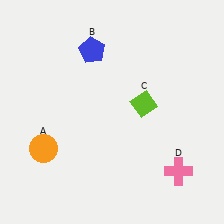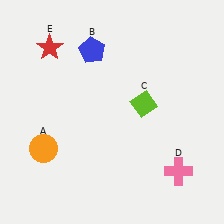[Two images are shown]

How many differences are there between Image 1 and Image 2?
There is 1 difference between the two images.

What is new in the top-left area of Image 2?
A red star (E) was added in the top-left area of Image 2.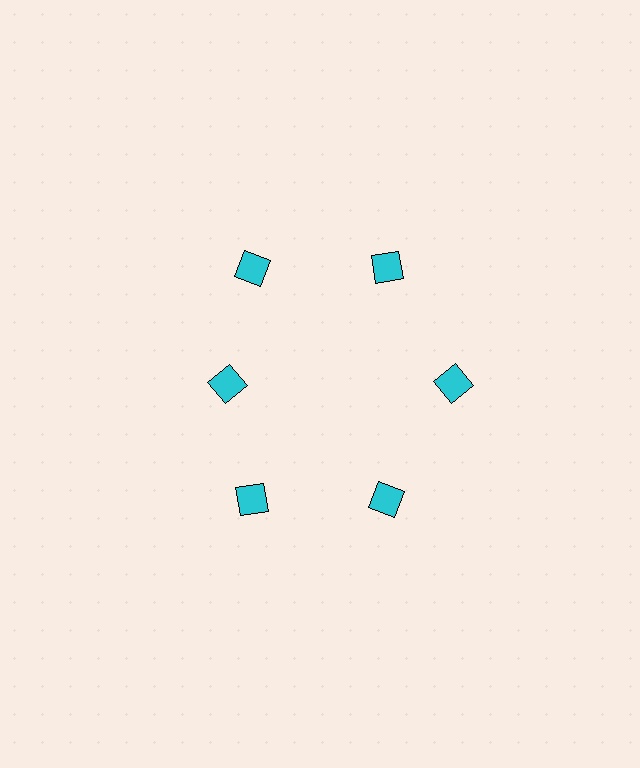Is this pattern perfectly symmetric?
No. The 6 cyan diamonds are arranged in a ring, but one element near the 9 o'clock position is pulled inward toward the center, breaking the 6-fold rotational symmetry.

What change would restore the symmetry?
The symmetry would be restored by moving it outward, back onto the ring so that all 6 diamonds sit at equal angles and equal distance from the center.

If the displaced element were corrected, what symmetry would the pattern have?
It would have 6-fold rotational symmetry — the pattern would map onto itself every 60 degrees.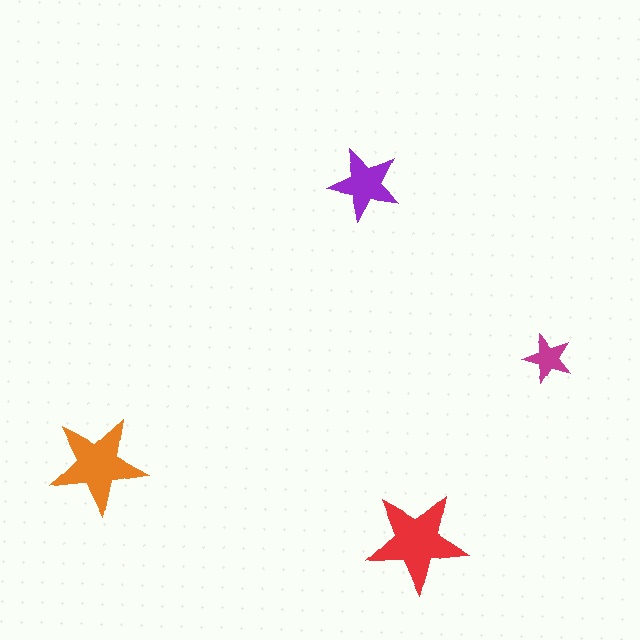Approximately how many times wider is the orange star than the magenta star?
About 2 times wider.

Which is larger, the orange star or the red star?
The red one.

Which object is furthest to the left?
The orange star is leftmost.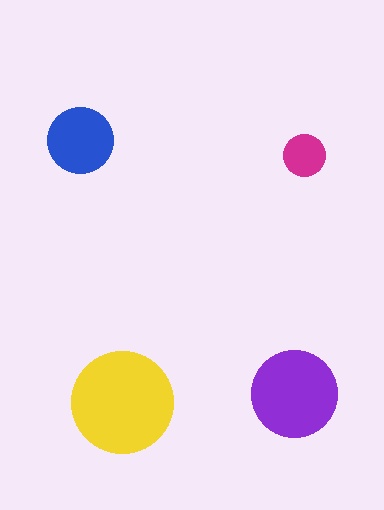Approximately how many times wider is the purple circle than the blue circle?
About 1.5 times wider.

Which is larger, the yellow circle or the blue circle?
The yellow one.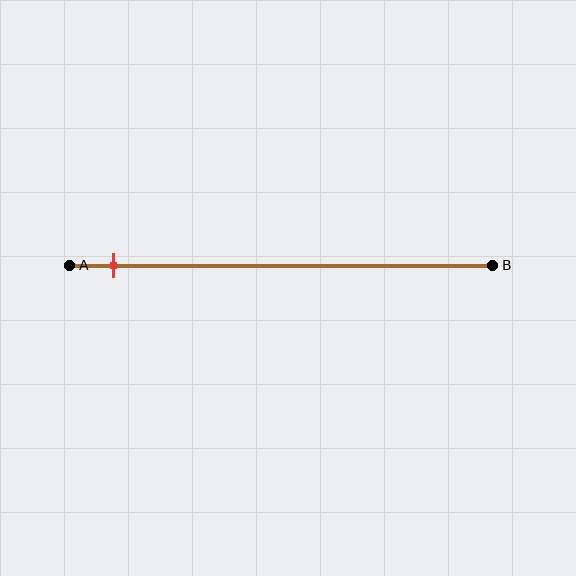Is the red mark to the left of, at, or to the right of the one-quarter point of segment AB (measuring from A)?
The red mark is to the left of the one-quarter point of segment AB.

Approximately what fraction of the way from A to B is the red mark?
The red mark is approximately 10% of the way from A to B.